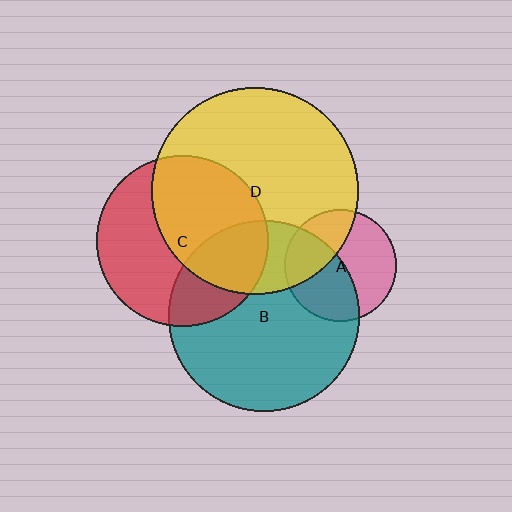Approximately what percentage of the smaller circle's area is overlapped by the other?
Approximately 30%.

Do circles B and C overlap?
Yes.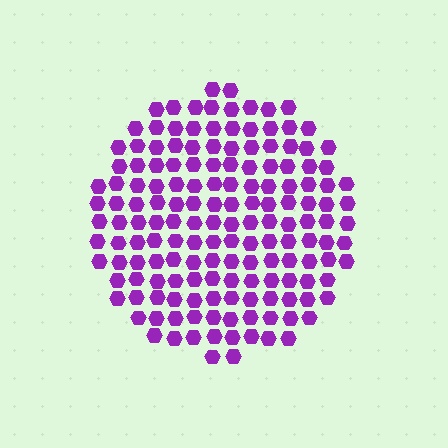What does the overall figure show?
The overall figure shows a circle.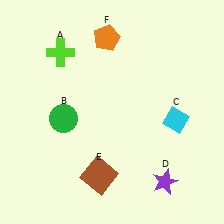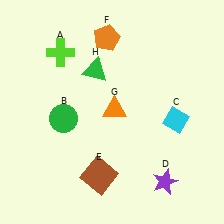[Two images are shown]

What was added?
An orange triangle (G), a green triangle (H) were added in Image 2.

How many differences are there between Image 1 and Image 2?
There are 2 differences between the two images.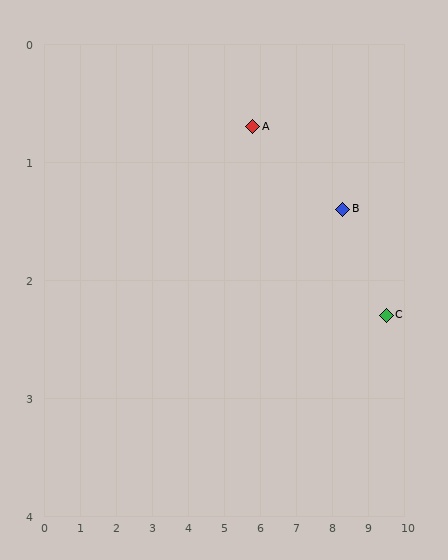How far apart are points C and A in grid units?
Points C and A are about 4.0 grid units apart.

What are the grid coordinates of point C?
Point C is at approximately (9.5, 2.3).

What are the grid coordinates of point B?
Point B is at approximately (8.3, 1.4).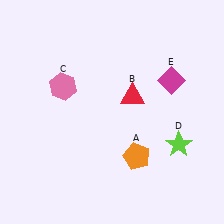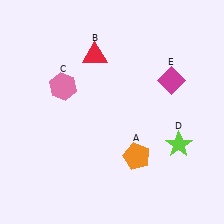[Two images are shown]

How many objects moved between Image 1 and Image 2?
1 object moved between the two images.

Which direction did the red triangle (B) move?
The red triangle (B) moved up.